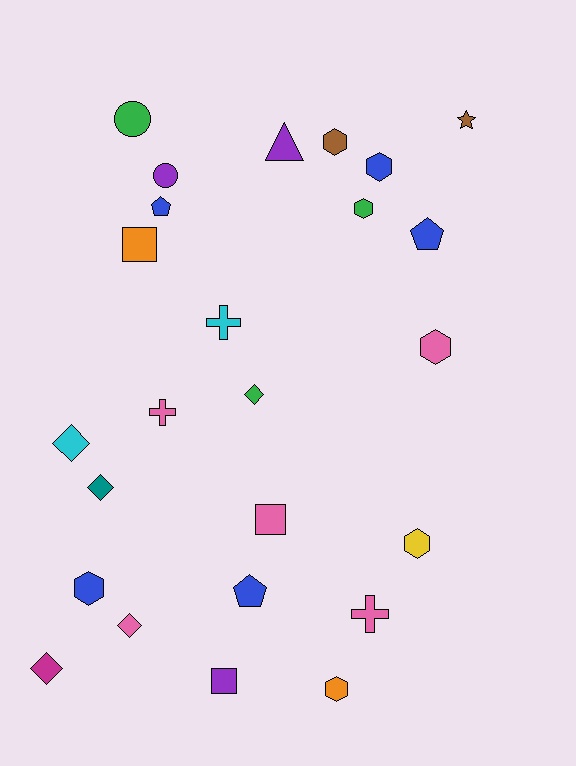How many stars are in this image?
There is 1 star.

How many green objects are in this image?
There are 3 green objects.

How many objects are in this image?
There are 25 objects.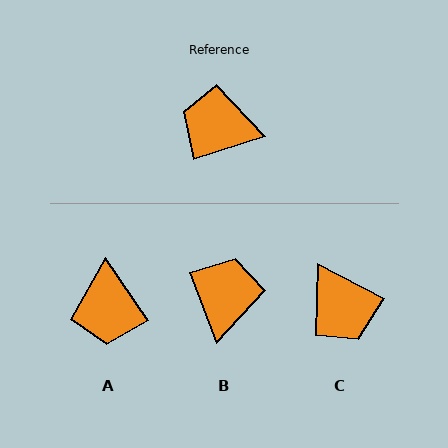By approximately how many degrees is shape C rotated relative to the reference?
Approximately 135 degrees counter-clockwise.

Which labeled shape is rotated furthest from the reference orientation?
C, about 135 degrees away.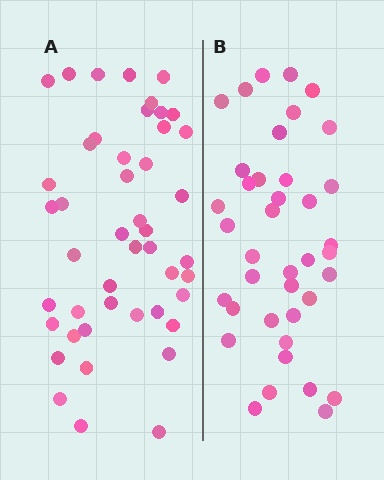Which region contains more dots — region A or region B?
Region A (the left region) has more dots.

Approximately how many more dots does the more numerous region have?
Region A has roughly 8 or so more dots than region B.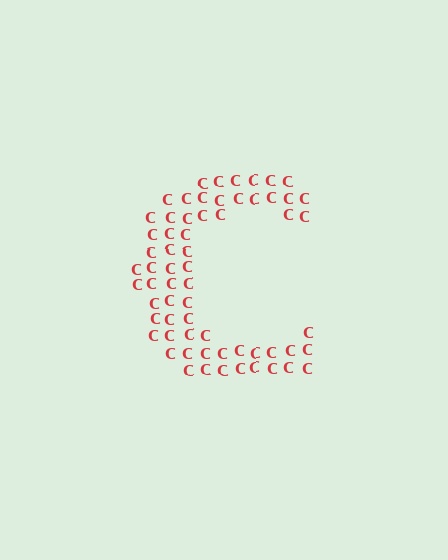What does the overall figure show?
The overall figure shows the letter C.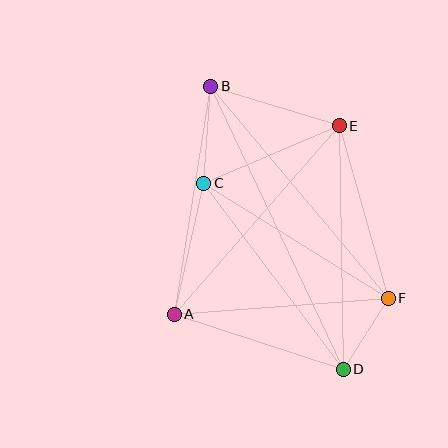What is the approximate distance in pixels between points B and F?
The distance between B and F is approximately 276 pixels.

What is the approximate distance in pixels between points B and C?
The distance between B and C is approximately 97 pixels.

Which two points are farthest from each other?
Points B and D are farthest from each other.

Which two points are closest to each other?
Points D and F are closest to each other.